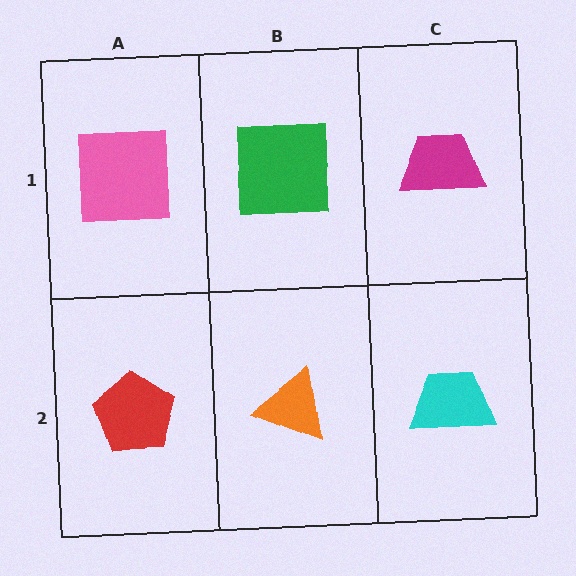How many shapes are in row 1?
3 shapes.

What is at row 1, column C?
A magenta trapezoid.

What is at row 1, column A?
A pink square.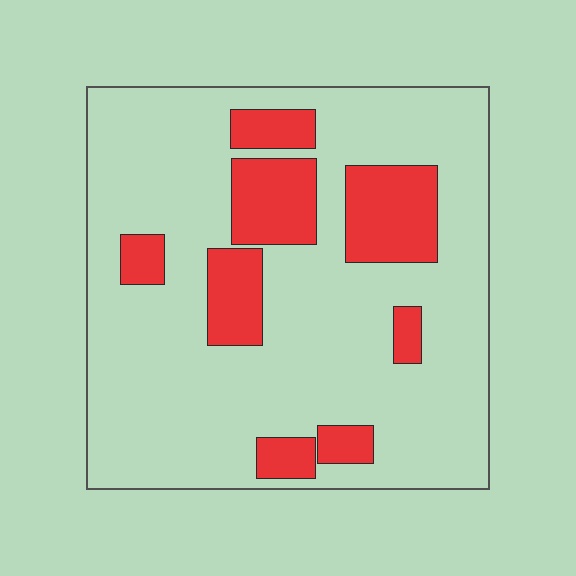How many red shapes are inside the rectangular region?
8.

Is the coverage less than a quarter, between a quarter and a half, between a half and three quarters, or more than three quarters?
Less than a quarter.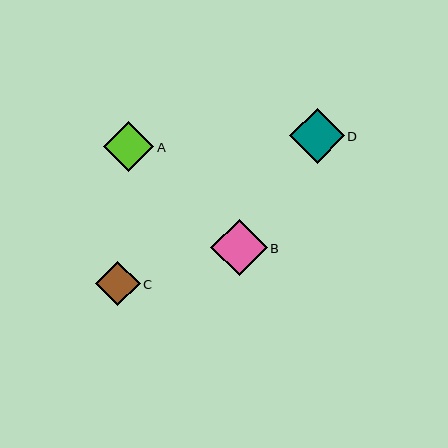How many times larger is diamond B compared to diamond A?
Diamond B is approximately 1.1 times the size of diamond A.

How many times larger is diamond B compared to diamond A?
Diamond B is approximately 1.1 times the size of diamond A.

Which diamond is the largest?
Diamond B is the largest with a size of approximately 56 pixels.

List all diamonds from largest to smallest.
From largest to smallest: B, D, A, C.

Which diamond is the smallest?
Diamond C is the smallest with a size of approximately 44 pixels.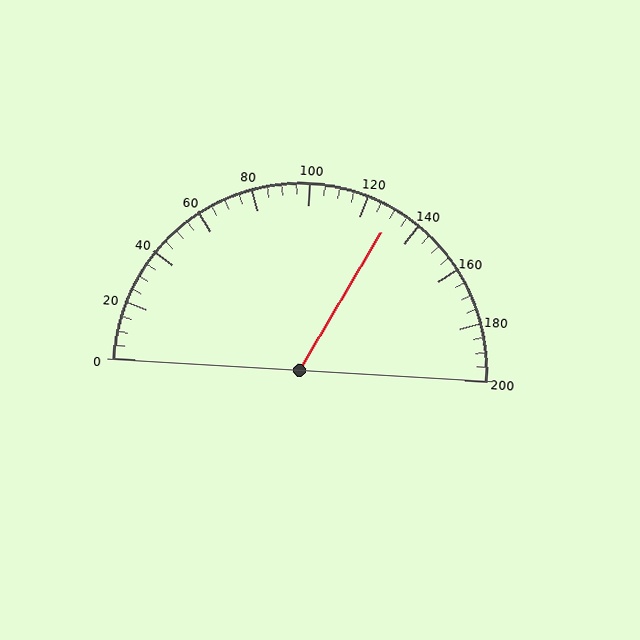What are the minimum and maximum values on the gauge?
The gauge ranges from 0 to 200.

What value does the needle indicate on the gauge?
The needle indicates approximately 130.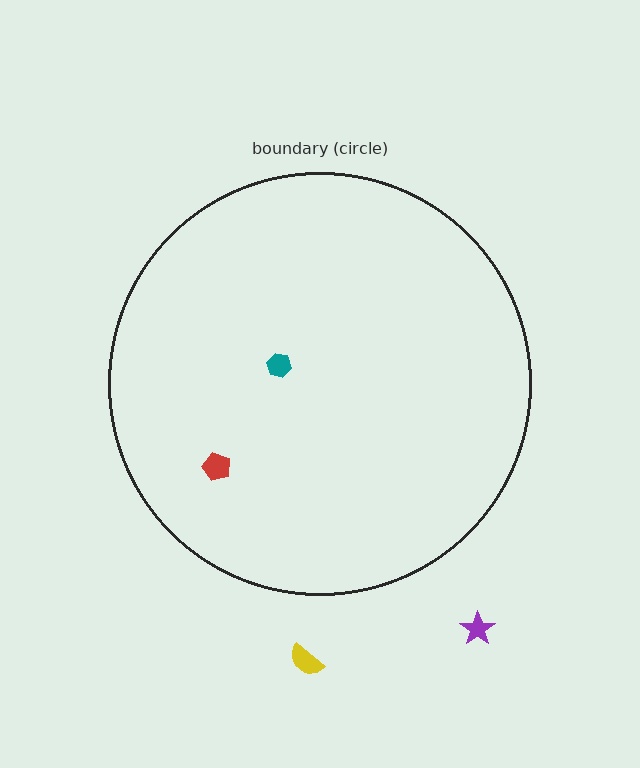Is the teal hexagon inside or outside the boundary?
Inside.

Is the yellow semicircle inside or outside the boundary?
Outside.